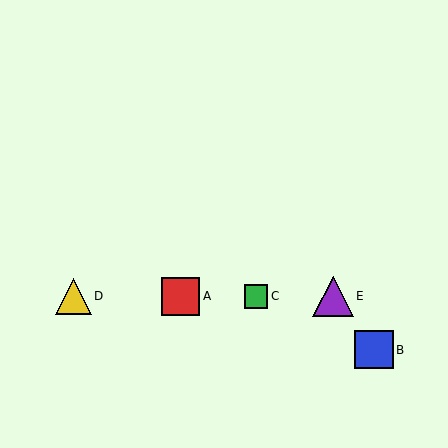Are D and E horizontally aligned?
Yes, both are at y≈296.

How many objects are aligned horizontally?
4 objects (A, C, D, E) are aligned horizontally.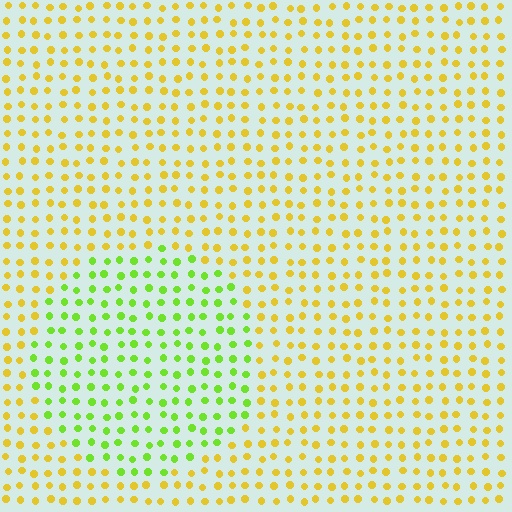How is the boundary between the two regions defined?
The boundary is defined purely by a slight shift in hue (about 48 degrees). Spacing, size, and orientation are identical on both sides.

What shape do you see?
I see a circle.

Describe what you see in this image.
The image is filled with small yellow elements in a uniform arrangement. A circle-shaped region is visible where the elements are tinted to a slightly different hue, forming a subtle color boundary.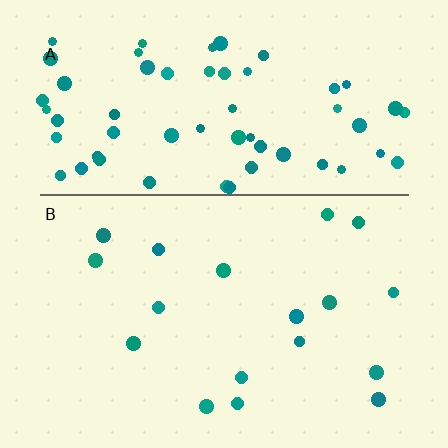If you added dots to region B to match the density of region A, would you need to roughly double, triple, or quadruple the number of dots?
Approximately quadruple.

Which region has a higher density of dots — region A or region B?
A (the top).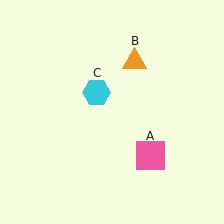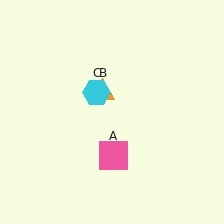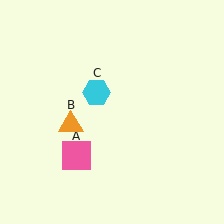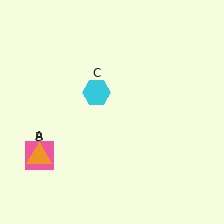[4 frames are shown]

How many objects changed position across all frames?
2 objects changed position: pink square (object A), orange triangle (object B).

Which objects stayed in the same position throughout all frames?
Cyan hexagon (object C) remained stationary.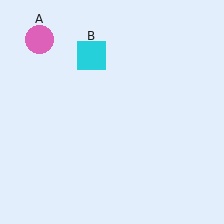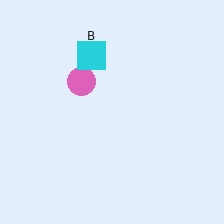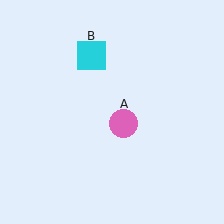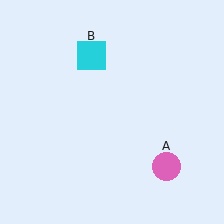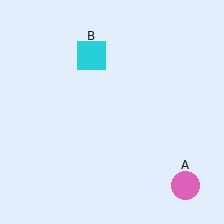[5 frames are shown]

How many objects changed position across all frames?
1 object changed position: pink circle (object A).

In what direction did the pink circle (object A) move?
The pink circle (object A) moved down and to the right.